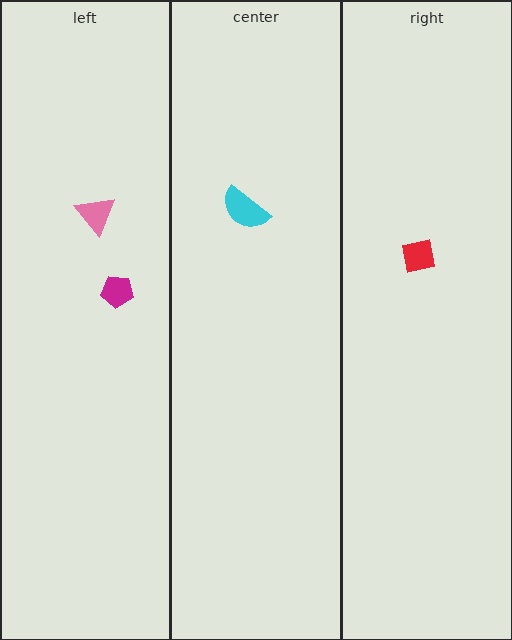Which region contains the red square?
The right region.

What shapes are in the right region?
The red square.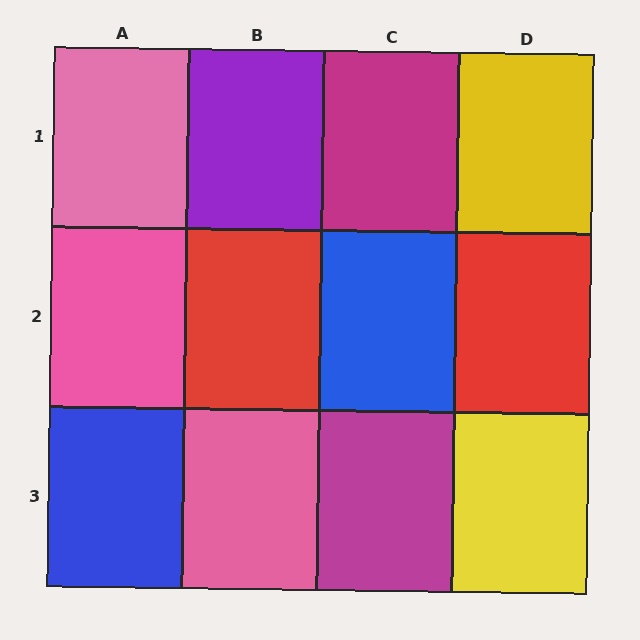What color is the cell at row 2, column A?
Pink.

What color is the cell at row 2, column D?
Red.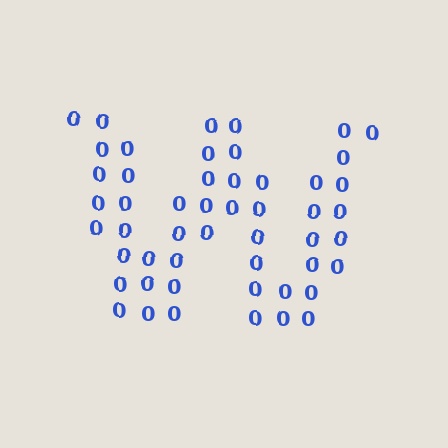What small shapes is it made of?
It is made of small digit 0's.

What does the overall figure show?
The overall figure shows the letter W.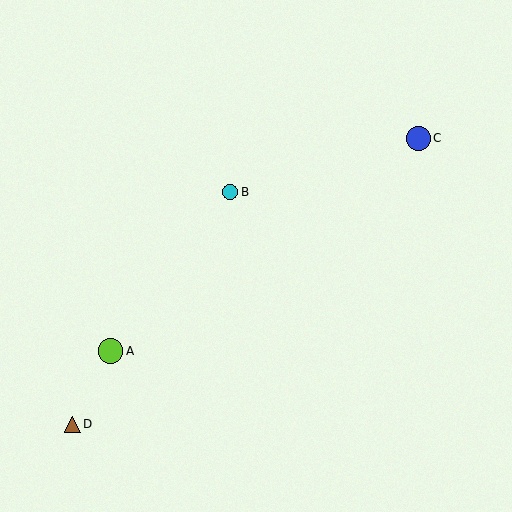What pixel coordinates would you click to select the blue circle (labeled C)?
Click at (418, 138) to select the blue circle C.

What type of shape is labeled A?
Shape A is a lime circle.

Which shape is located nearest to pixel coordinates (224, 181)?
The cyan circle (labeled B) at (230, 192) is nearest to that location.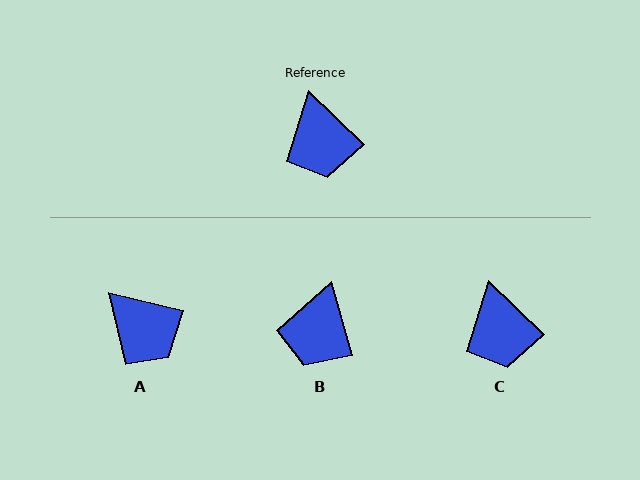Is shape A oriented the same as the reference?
No, it is off by about 31 degrees.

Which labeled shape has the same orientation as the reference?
C.